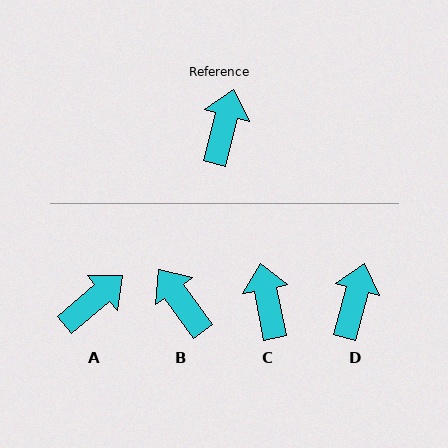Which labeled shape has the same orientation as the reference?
D.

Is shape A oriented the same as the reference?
No, it is off by about 35 degrees.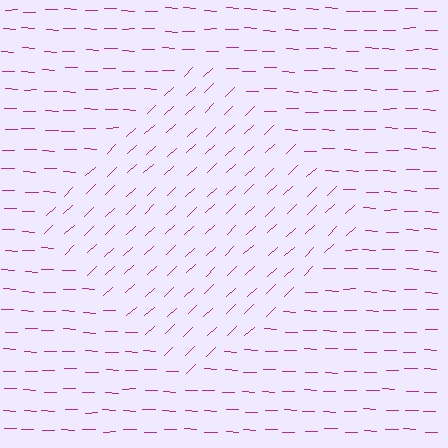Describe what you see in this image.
The image is filled with small magenta line segments. A diamond region in the image has lines oriented differently from the surrounding lines, creating a visible texture boundary.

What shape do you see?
I see a diamond.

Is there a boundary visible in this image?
Yes, there is a texture boundary formed by a change in line orientation.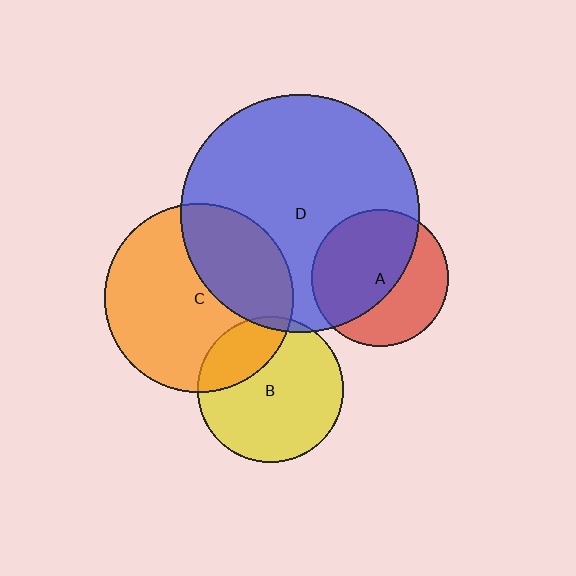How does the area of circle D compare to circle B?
Approximately 2.7 times.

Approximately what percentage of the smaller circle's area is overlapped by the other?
Approximately 5%.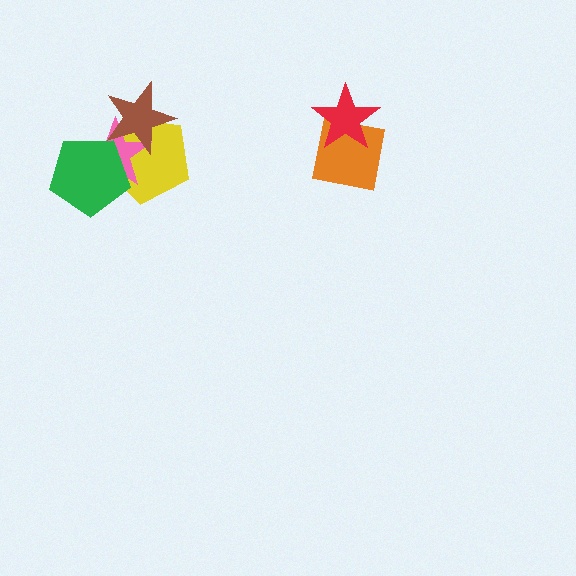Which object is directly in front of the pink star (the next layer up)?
The green pentagon is directly in front of the pink star.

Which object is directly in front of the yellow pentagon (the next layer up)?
The pink star is directly in front of the yellow pentagon.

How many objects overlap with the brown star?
2 objects overlap with the brown star.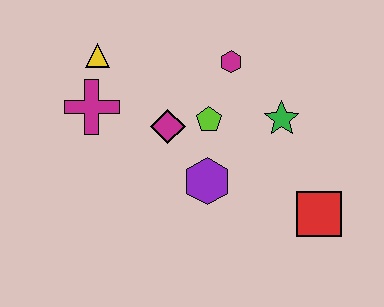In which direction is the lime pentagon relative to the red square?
The lime pentagon is to the left of the red square.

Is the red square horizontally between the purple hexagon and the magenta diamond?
No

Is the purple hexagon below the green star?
Yes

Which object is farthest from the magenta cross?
The red square is farthest from the magenta cross.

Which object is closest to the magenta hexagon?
The lime pentagon is closest to the magenta hexagon.